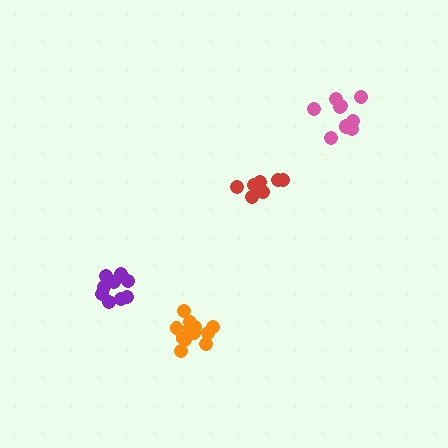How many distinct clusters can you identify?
There are 4 distinct clusters.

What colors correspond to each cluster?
The clusters are colored: purple, red, orange, pink.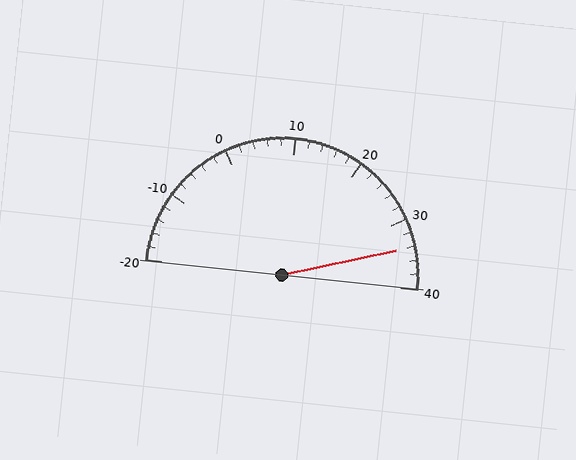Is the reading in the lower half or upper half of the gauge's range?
The reading is in the upper half of the range (-20 to 40).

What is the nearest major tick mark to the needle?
The nearest major tick mark is 30.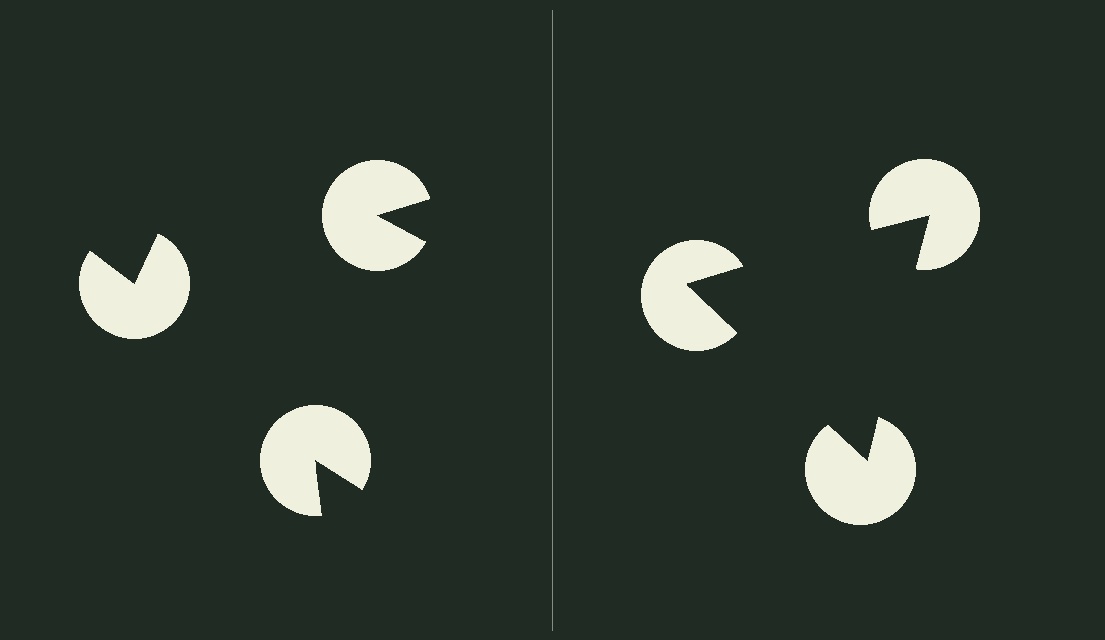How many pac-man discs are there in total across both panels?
6 — 3 on each side.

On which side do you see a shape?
An illusory triangle appears on the right side. On the left side the wedge cuts are rotated, so no coherent shape forms.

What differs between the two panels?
The pac-man discs are positioned identically on both sides; only the wedge orientations differ. On the right they align to a triangle; on the left they are misaligned.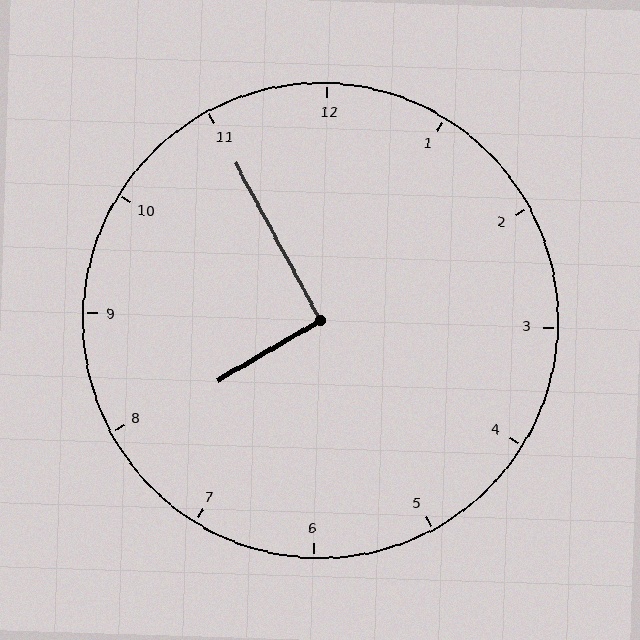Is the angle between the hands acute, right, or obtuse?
It is right.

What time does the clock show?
7:55.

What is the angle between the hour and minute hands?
Approximately 92 degrees.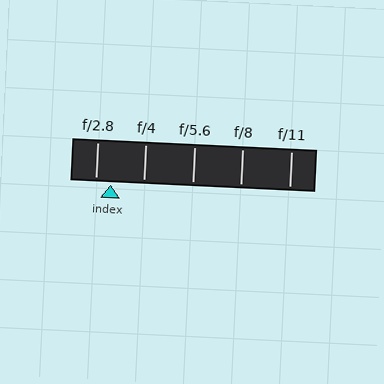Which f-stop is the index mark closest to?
The index mark is closest to f/2.8.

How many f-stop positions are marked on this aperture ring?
There are 5 f-stop positions marked.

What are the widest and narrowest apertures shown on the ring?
The widest aperture shown is f/2.8 and the narrowest is f/11.